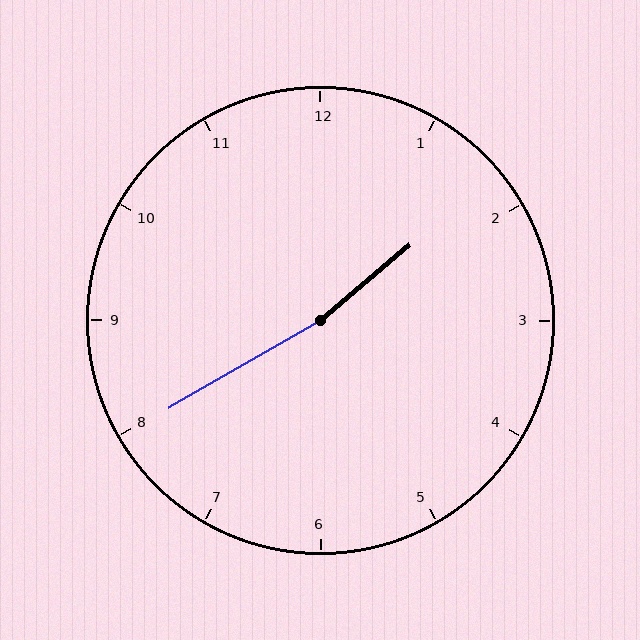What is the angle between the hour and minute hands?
Approximately 170 degrees.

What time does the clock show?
1:40.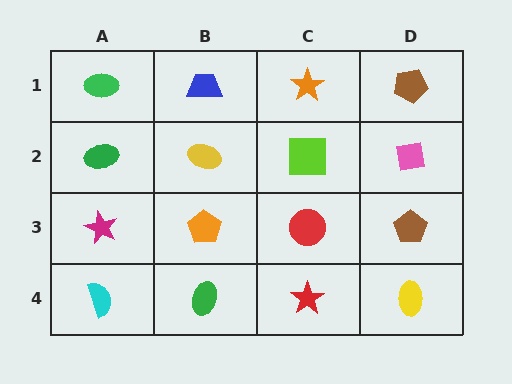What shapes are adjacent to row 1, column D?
A pink square (row 2, column D), an orange star (row 1, column C).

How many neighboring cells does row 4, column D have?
2.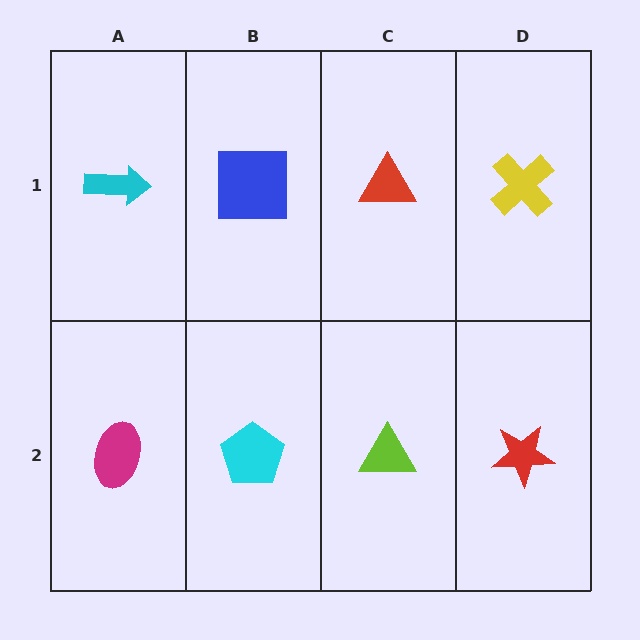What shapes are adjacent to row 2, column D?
A yellow cross (row 1, column D), a lime triangle (row 2, column C).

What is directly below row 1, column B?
A cyan pentagon.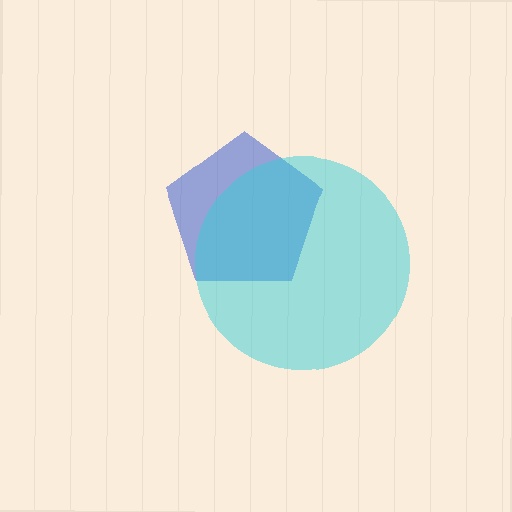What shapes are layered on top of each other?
The layered shapes are: a blue pentagon, a cyan circle.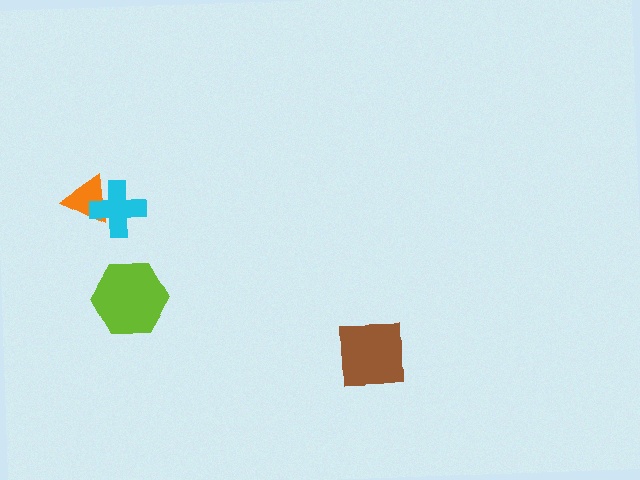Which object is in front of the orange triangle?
The cyan cross is in front of the orange triangle.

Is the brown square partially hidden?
No, no other shape covers it.